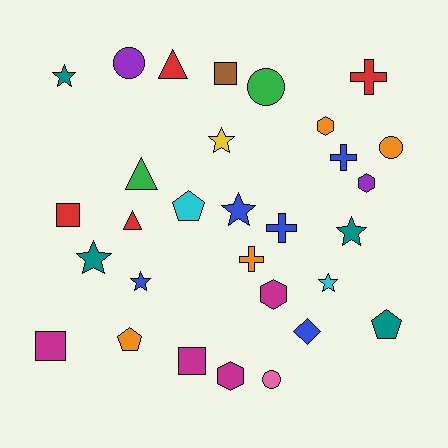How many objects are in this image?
There are 30 objects.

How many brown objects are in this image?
There is 1 brown object.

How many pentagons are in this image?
There are 3 pentagons.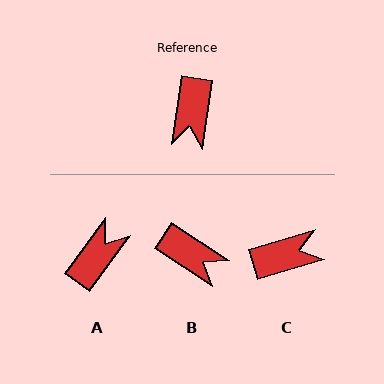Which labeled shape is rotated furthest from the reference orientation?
A, about 152 degrees away.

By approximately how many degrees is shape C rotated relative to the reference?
Approximately 115 degrees counter-clockwise.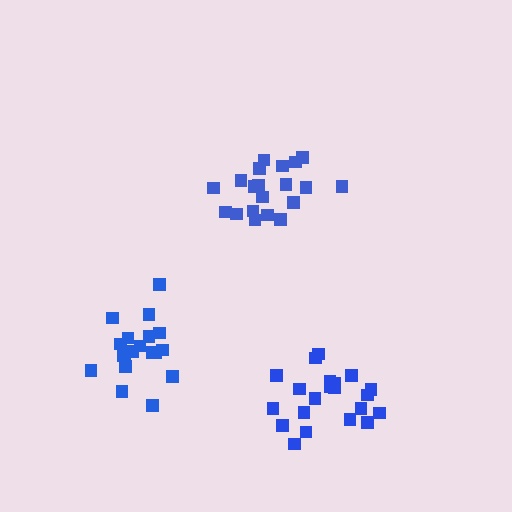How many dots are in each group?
Group 1: 20 dots, Group 2: 21 dots, Group 3: 19 dots (60 total).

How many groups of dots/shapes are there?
There are 3 groups.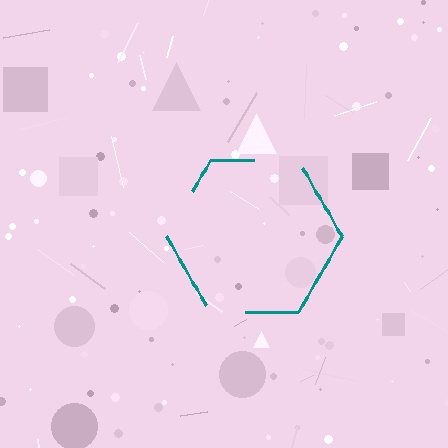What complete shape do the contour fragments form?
The contour fragments form a hexagon.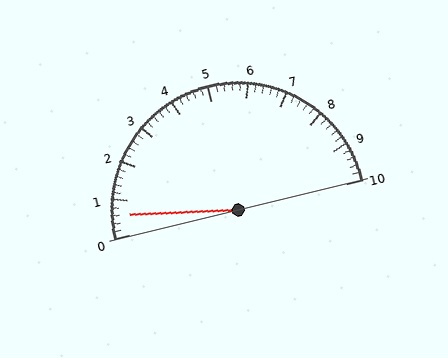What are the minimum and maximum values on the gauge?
The gauge ranges from 0 to 10.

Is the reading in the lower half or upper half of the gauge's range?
The reading is in the lower half of the range (0 to 10).